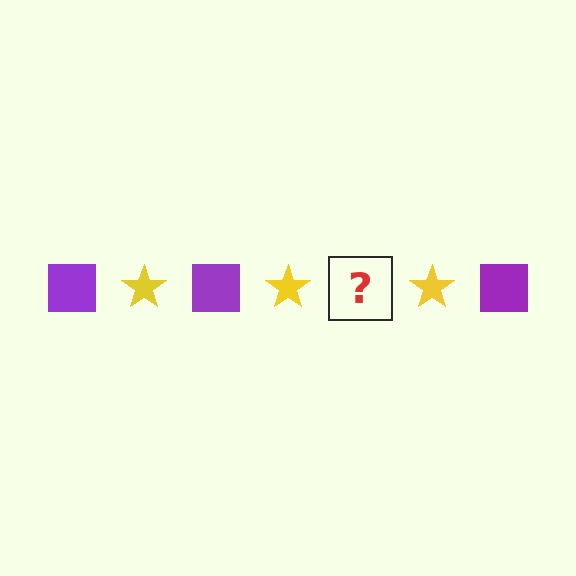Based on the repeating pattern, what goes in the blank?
The blank should be a purple square.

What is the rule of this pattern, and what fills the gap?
The rule is that the pattern alternates between purple square and yellow star. The gap should be filled with a purple square.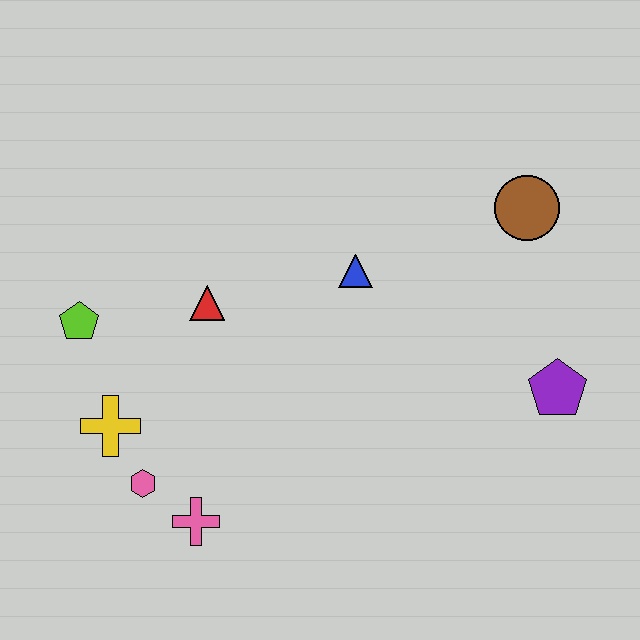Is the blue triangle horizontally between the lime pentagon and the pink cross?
No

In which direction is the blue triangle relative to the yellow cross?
The blue triangle is to the right of the yellow cross.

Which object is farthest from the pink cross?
The brown circle is farthest from the pink cross.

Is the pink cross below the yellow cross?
Yes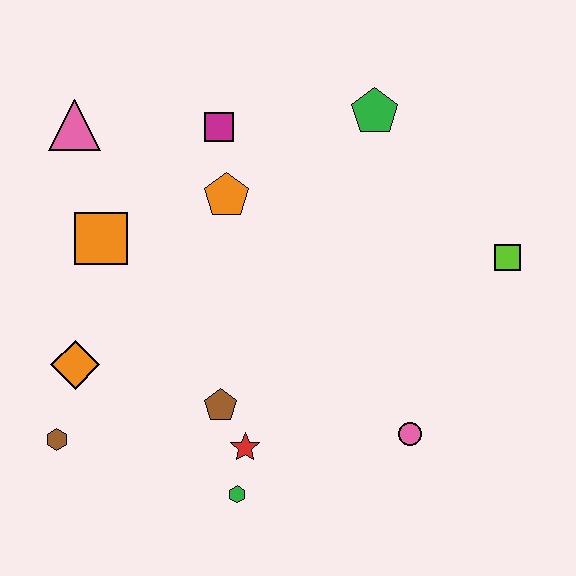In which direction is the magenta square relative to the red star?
The magenta square is above the red star.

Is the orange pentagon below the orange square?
No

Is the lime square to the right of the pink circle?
Yes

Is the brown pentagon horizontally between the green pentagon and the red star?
No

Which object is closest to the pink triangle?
The orange square is closest to the pink triangle.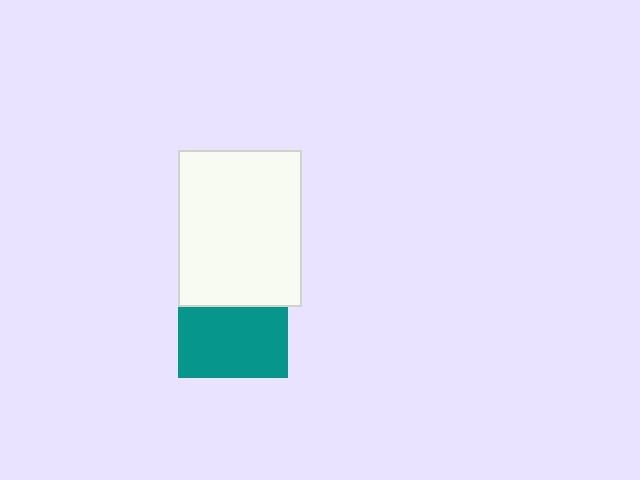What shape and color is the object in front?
The object in front is a white rectangle.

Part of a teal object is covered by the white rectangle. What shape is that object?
It is a square.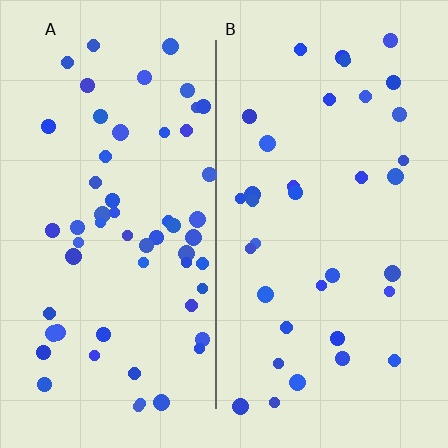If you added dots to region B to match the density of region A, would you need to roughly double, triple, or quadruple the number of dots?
Approximately double.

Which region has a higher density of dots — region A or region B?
A (the left).